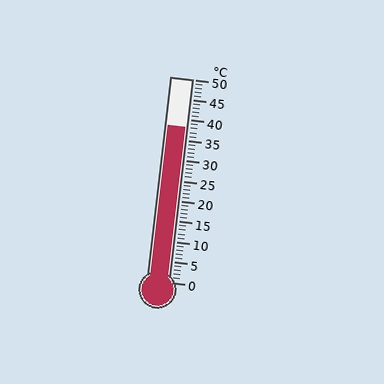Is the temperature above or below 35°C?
The temperature is above 35°C.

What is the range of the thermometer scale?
The thermometer scale ranges from 0°C to 50°C.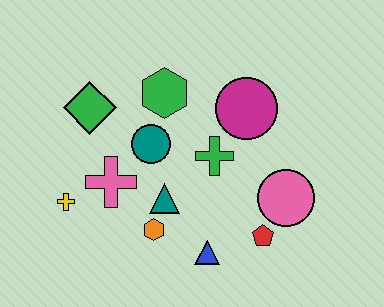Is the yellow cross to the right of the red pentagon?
No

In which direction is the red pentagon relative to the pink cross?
The red pentagon is to the right of the pink cross.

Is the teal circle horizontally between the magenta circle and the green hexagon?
No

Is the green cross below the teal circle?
Yes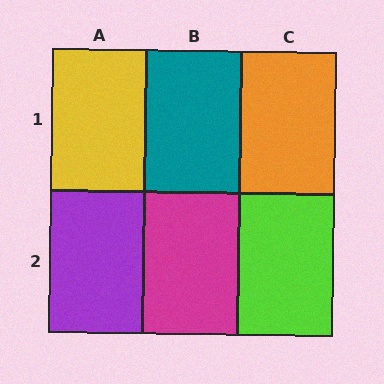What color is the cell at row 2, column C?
Lime.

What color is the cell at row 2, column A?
Purple.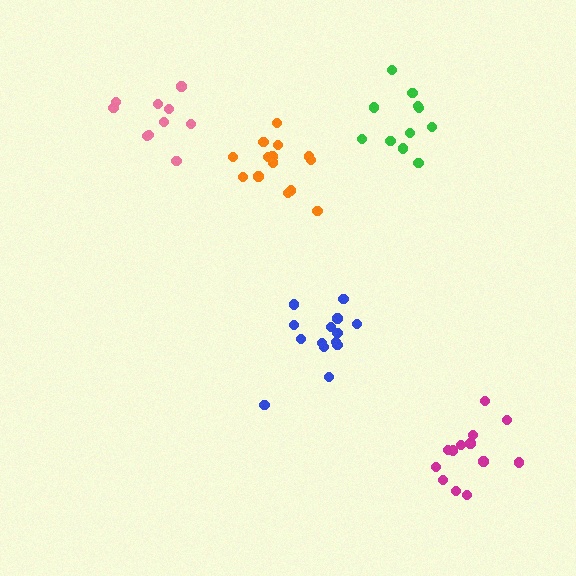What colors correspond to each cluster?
The clusters are colored: blue, orange, pink, green, magenta.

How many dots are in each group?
Group 1: 14 dots, Group 2: 14 dots, Group 3: 10 dots, Group 4: 11 dots, Group 5: 13 dots (62 total).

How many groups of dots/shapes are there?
There are 5 groups.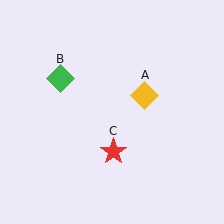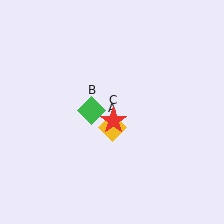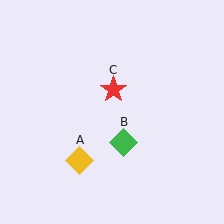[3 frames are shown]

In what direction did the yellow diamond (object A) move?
The yellow diamond (object A) moved down and to the left.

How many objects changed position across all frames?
3 objects changed position: yellow diamond (object A), green diamond (object B), red star (object C).